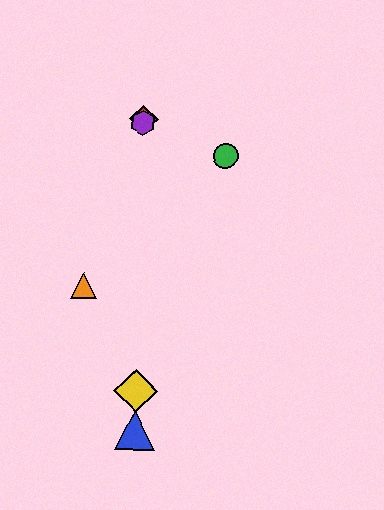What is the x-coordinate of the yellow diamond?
The yellow diamond is at x≈136.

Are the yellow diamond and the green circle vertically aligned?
No, the yellow diamond is at x≈136 and the green circle is at x≈226.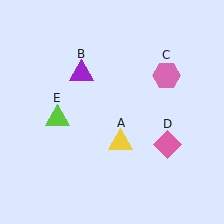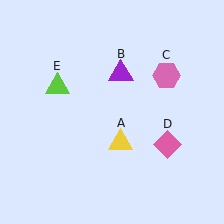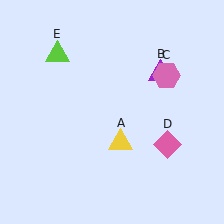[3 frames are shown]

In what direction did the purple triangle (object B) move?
The purple triangle (object B) moved right.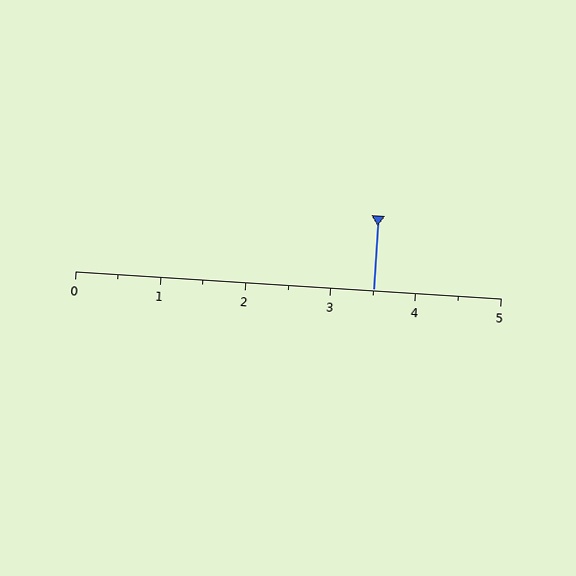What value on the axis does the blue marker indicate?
The marker indicates approximately 3.5.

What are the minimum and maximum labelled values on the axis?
The axis runs from 0 to 5.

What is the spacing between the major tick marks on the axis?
The major ticks are spaced 1 apart.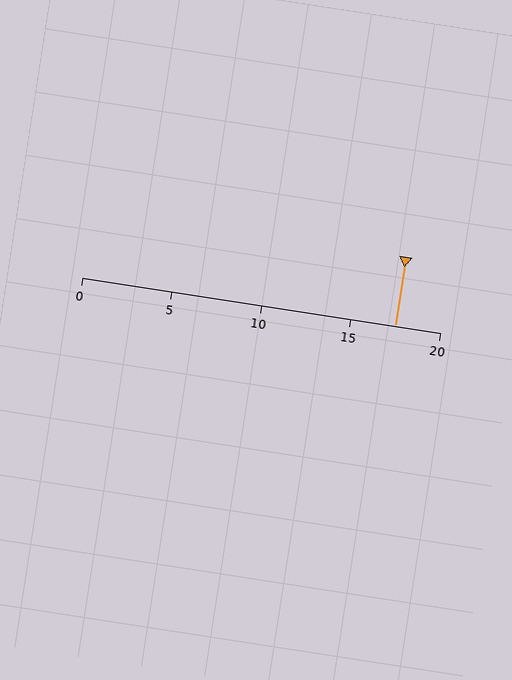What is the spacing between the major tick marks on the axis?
The major ticks are spaced 5 apart.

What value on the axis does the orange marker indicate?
The marker indicates approximately 17.5.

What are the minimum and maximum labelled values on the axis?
The axis runs from 0 to 20.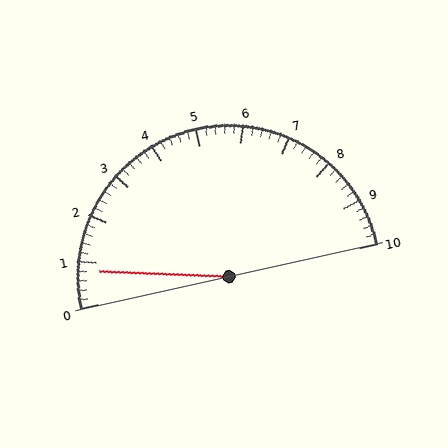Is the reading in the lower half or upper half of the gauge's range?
The reading is in the lower half of the range (0 to 10).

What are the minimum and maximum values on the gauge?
The gauge ranges from 0 to 10.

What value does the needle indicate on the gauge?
The needle indicates approximately 0.8.